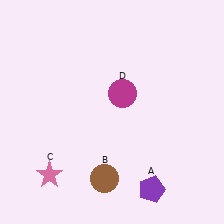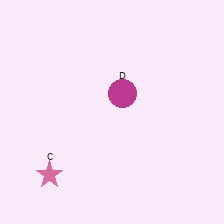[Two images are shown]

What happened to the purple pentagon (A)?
The purple pentagon (A) was removed in Image 2. It was in the bottom-right area of Image 1.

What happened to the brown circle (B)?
The brown circle (B) was removed in Image 2. It was in the bottom-left area of Image 1.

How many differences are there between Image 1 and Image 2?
There are 2 differences between the two images.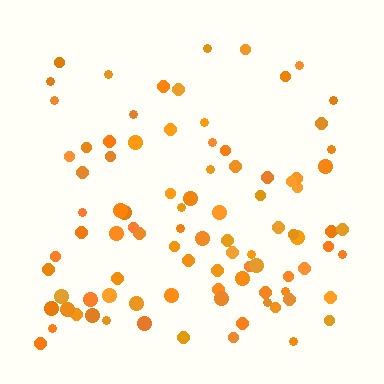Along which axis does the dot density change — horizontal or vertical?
Vertical.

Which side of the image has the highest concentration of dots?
The bottom.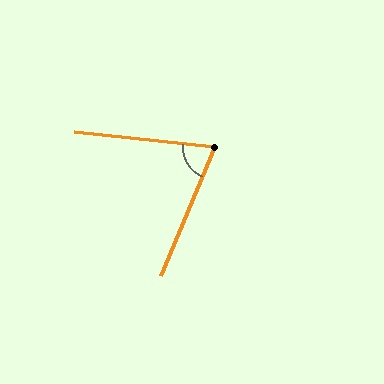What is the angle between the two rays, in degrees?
Approximately 73 degrees.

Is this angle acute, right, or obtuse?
It is acute.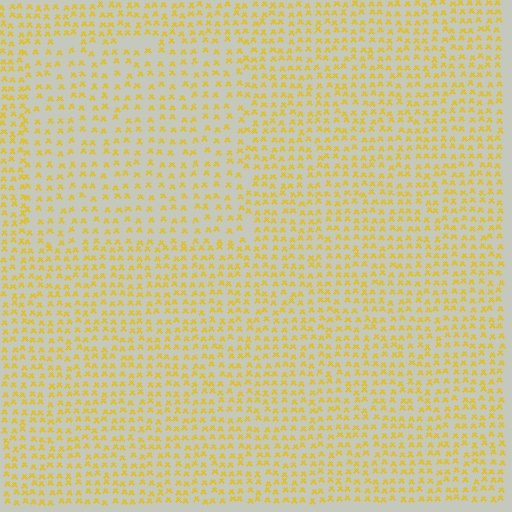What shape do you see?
I see a rectangle.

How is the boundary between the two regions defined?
The boundary is defined by a change in element density (approximately 1.5x ratio). All elements are the same color, size, and shape.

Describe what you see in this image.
The image contains small yellow elements arranged at two different densities. A rectangle-shaped region is visible where the elements are less densely packed than the surrounding area.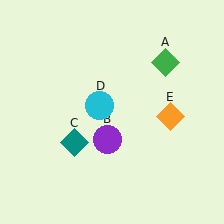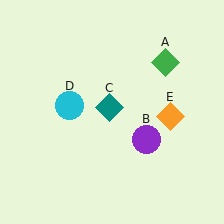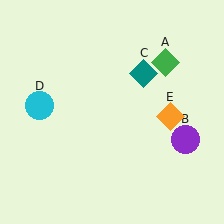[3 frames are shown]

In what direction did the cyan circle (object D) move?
The cyan circle (object D) moved left.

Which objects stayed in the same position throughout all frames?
Green diamond (object A) and orange diamond (object E) remained stationary.